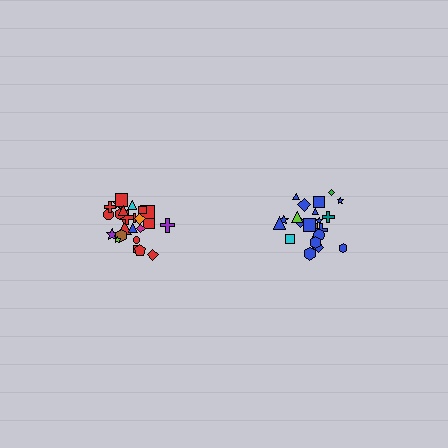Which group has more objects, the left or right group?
The left group.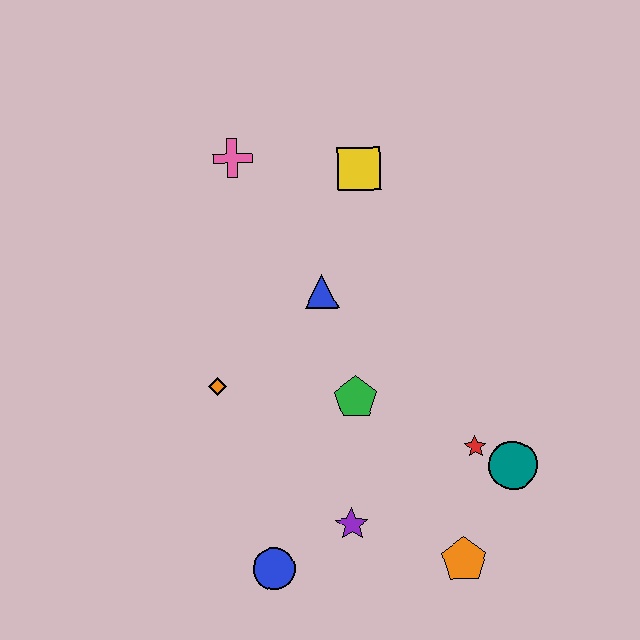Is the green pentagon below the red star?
No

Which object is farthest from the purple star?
The pink cross is farthest from the purple star.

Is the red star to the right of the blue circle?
Yes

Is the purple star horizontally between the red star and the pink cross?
Yes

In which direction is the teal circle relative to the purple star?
The teal circle is to the right of the purple star.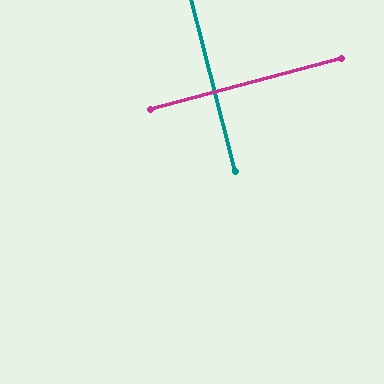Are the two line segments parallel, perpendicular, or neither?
Perpendicular — they meet at approximately 89°.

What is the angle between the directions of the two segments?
Approximately 89 degrees.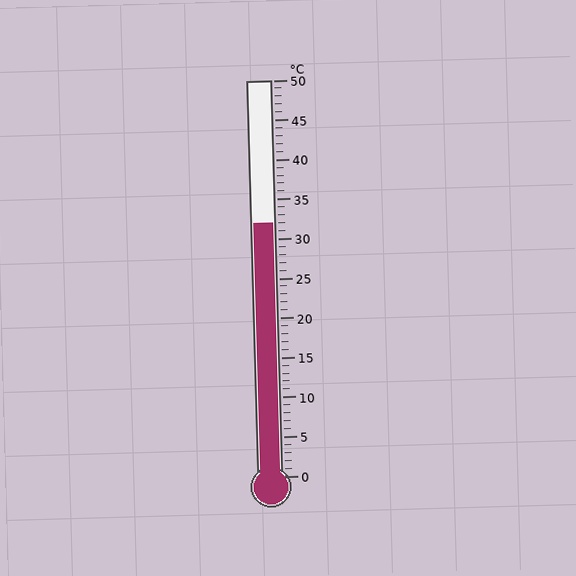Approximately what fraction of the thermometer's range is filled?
The thermometer is filled to approximately 65% of its range.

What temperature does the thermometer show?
The thermometer shows approximately 32°C.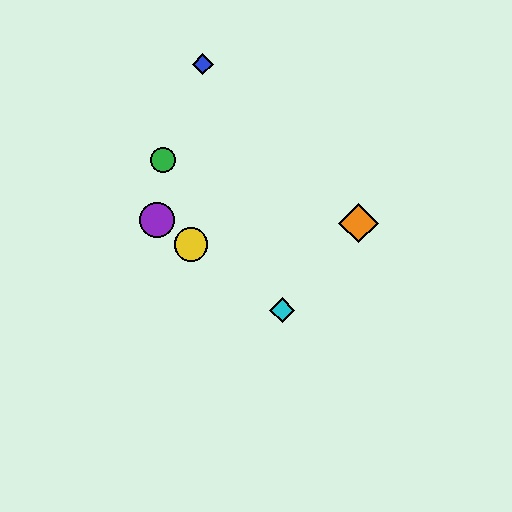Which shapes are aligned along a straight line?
The red diamond, the yellow circle, the purple circle, the cyan diamond are aligned along a straight line.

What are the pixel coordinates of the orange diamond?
The orange diamond is at (358, 223).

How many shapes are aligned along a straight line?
4 shapes (the red diamond, the yellow circle, the purple circle, the cyan diamond) are aligned along a straight line.